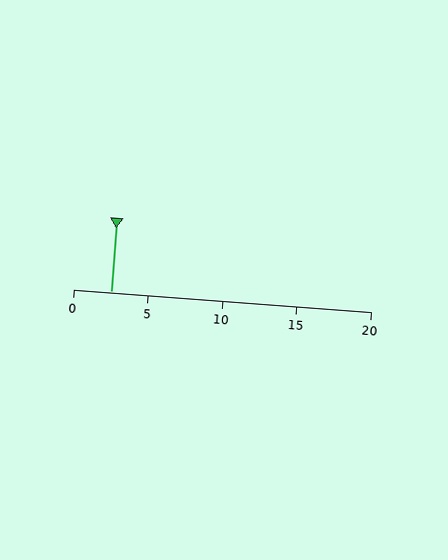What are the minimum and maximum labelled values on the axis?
The axis runs from 0 to 20.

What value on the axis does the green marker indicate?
The marker indicates approximately 2.5.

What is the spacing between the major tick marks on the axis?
The major ticks are spaced 5 apart.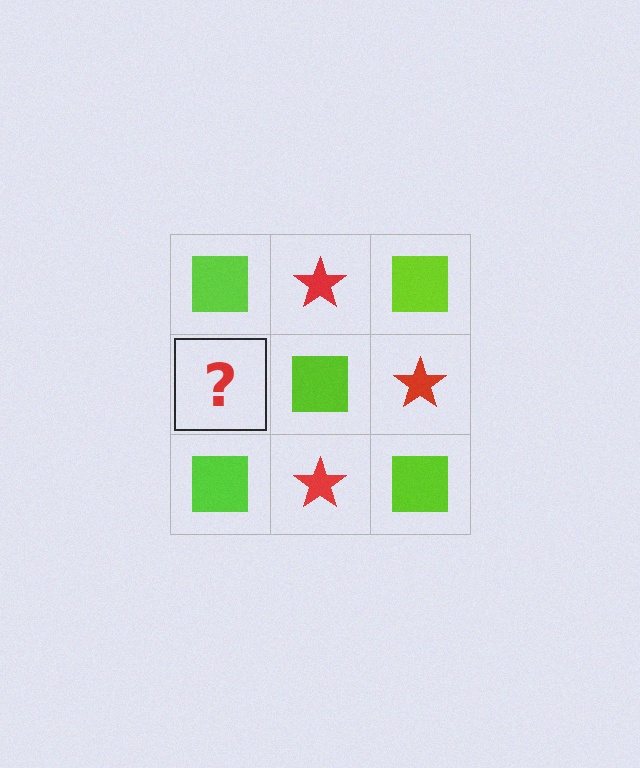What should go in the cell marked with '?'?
The missing cell should contain a red star.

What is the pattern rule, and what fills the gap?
The rule is that it alternates lime square and red star in a checkerboard pattern. The gap should be filled with a red star.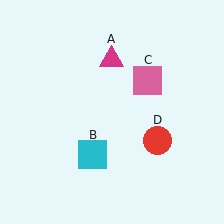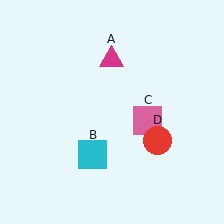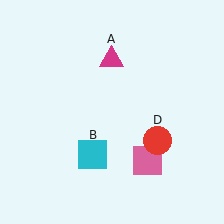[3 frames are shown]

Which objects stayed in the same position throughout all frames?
Magenta triangle (object A) and cyan square (object B) and red circle (object D) remained stationary.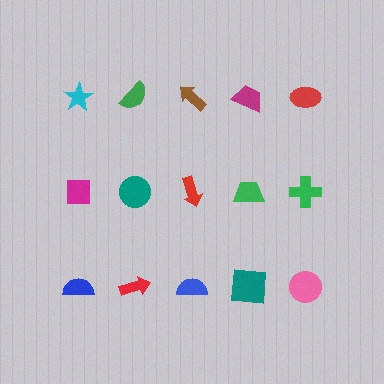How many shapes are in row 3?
5 shapes.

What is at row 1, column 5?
A red ellipse.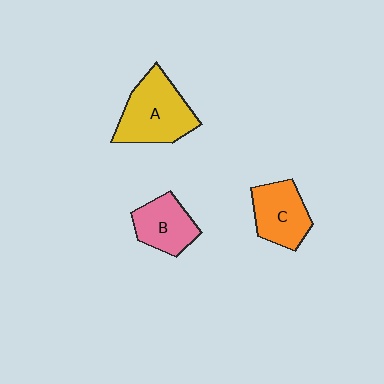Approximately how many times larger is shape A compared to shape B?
Approximately 1.5 times.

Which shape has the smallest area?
Shape B (pink).